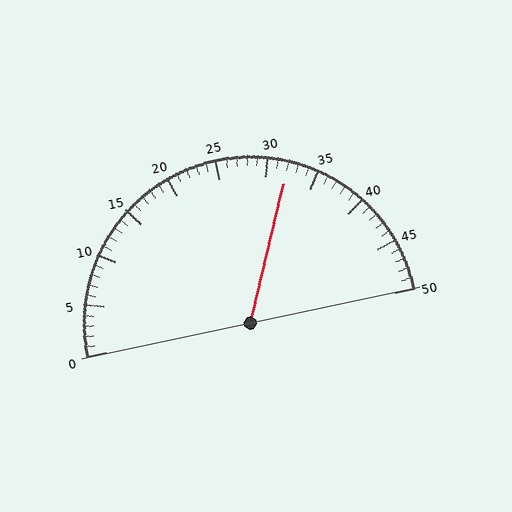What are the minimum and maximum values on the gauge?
The gauge ranges from 0 to 50.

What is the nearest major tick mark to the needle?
The nearest major tick mark is 30.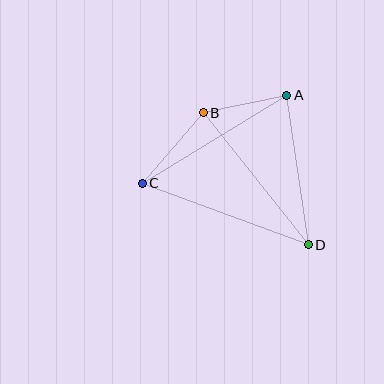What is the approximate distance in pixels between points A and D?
The distance between A and D is approximately 151 pixels.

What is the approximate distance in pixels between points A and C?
The distance between A and C is approximately 169 pixels.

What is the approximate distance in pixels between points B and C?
The distance between B and C is approximately 93 pixels.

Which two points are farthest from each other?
Points C and D are farthest from each other.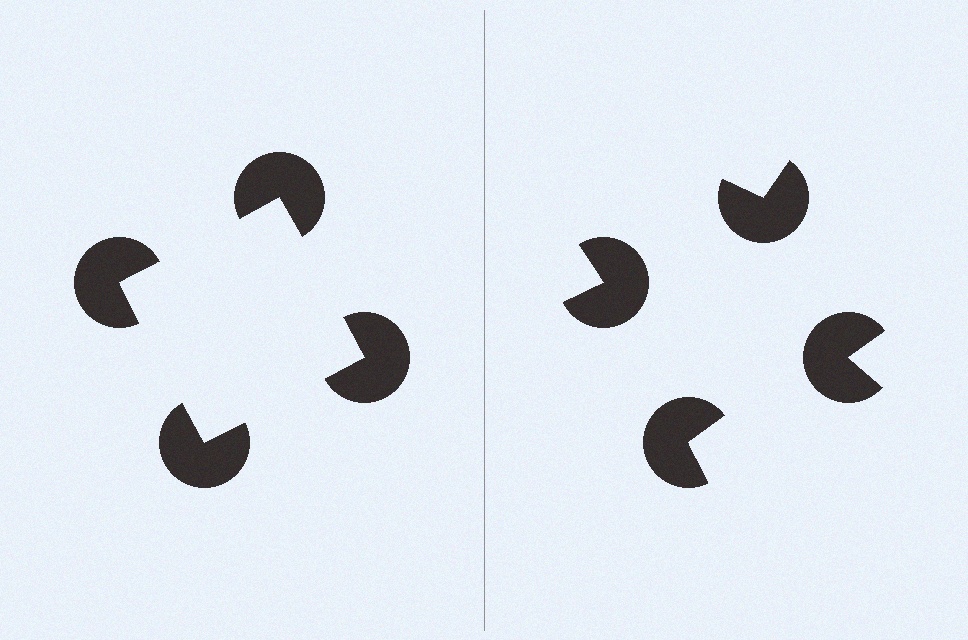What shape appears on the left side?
An illusory square.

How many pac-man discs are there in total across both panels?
8 — 4 on each side.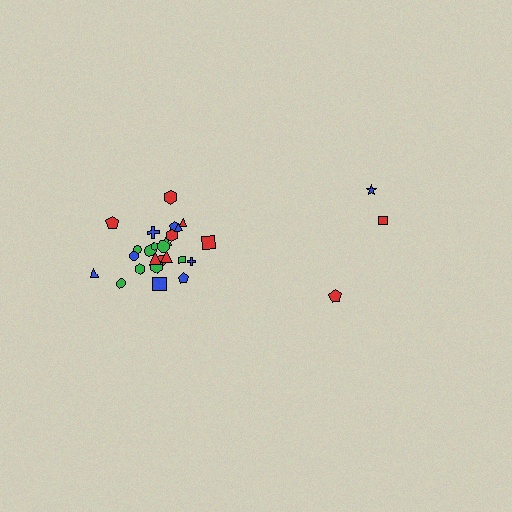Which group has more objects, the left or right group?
The left group.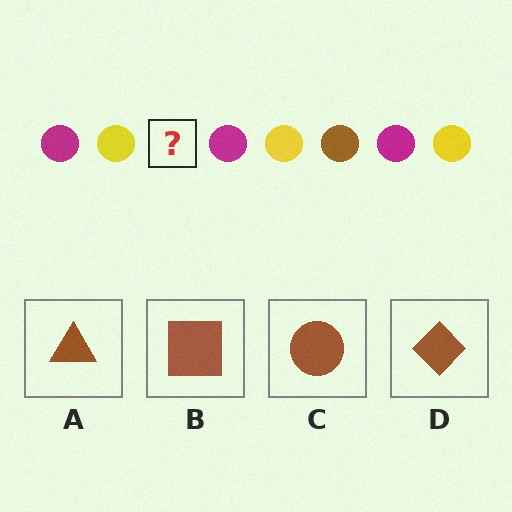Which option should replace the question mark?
Option C.